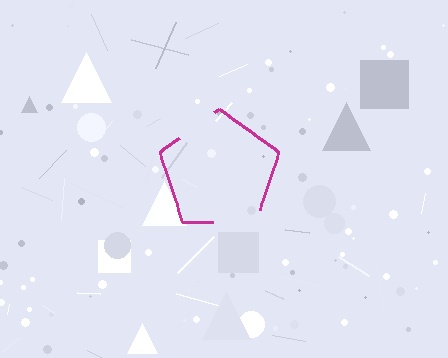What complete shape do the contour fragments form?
The contour fragments form a pentagon.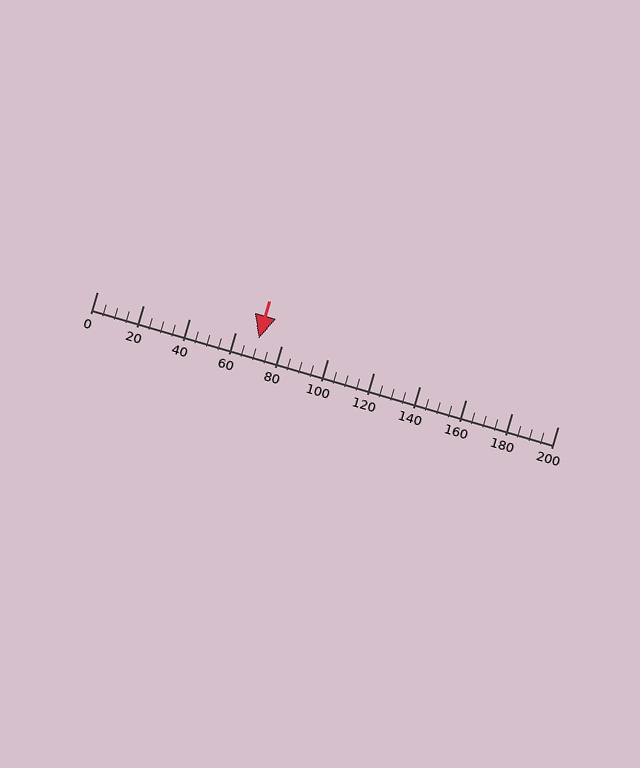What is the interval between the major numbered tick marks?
The major tick marks are spaced 20 units apart.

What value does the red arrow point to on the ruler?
The red arrow points to approximately 70.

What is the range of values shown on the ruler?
The ruler shows values from 0 to 200.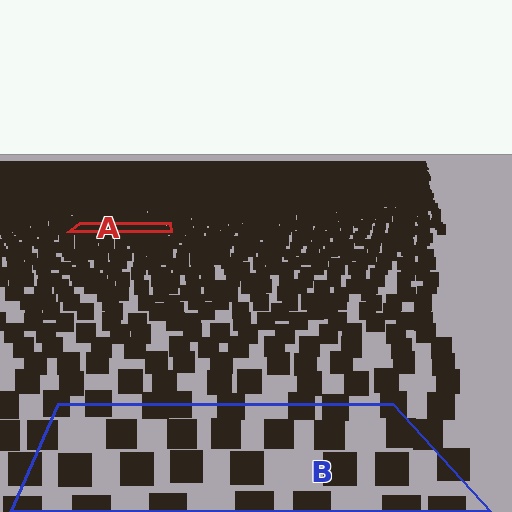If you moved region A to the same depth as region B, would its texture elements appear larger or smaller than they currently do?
They would appear larger. At a closer depth, the same texture elements are projected at a bigger on-screen size.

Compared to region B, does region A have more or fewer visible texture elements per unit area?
Region A has more texture elements per unit area — they are packed more densely because it is farther away.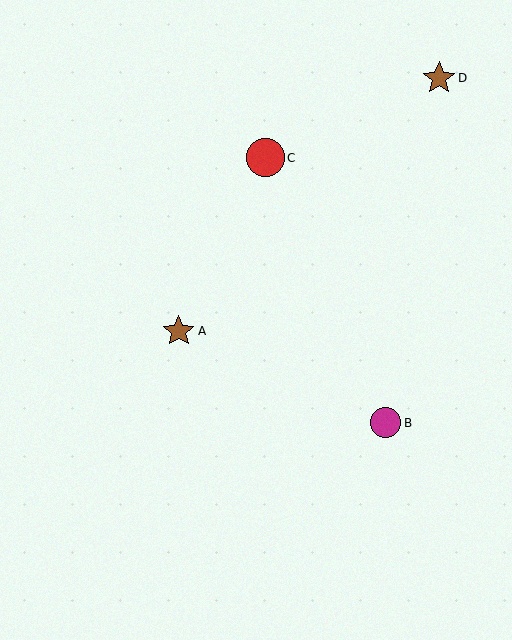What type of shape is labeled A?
Shape A is a brown star.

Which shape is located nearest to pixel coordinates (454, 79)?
The brown star (labeled D) at (439, 78) is nearest to that location.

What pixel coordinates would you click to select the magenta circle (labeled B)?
Click at (386, 423) to select the magenta circle B.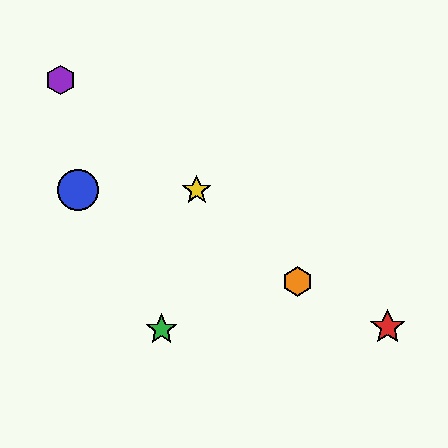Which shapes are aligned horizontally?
The blue circle, the yellow star are aligned horizontally.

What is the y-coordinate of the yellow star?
The yellow star is at y≈190.